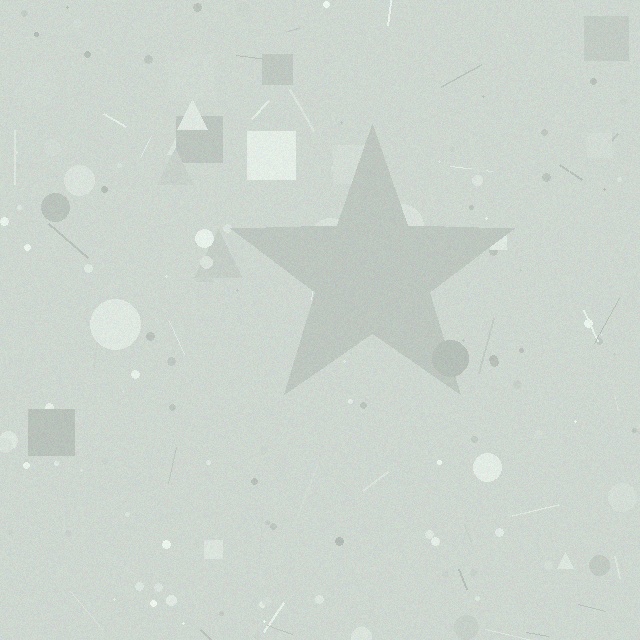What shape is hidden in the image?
A star is hidden in the image.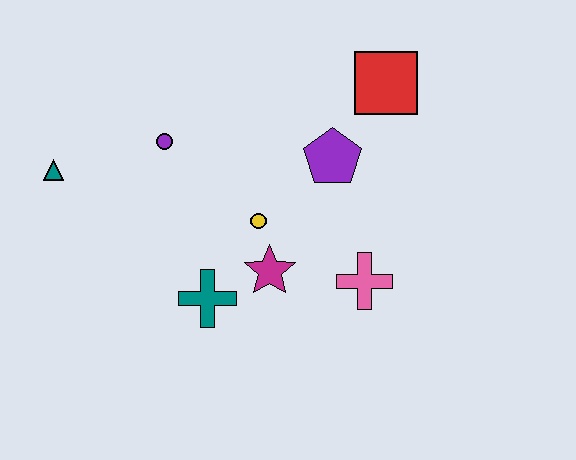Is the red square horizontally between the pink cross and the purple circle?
No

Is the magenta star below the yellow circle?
Yes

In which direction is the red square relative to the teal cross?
The red square is above the teal cross.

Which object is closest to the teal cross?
The magenta star is closest to the teal cross.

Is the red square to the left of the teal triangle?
No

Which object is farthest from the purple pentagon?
The teal triangle is farthest from the purple pentagon.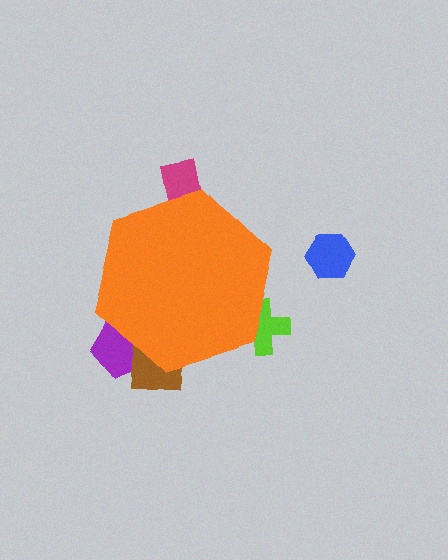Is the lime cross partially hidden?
Yes, the lime cross is partially hidden behind the orange hexagon.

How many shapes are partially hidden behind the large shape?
4 shapes are partially hidden.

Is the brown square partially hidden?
Yes, the brown square is partially hidden behind the orange hexagon.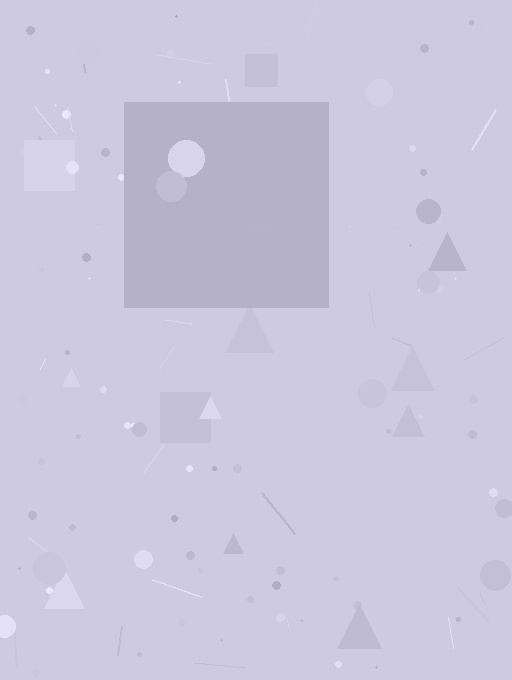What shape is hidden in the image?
A square is hidden in the image.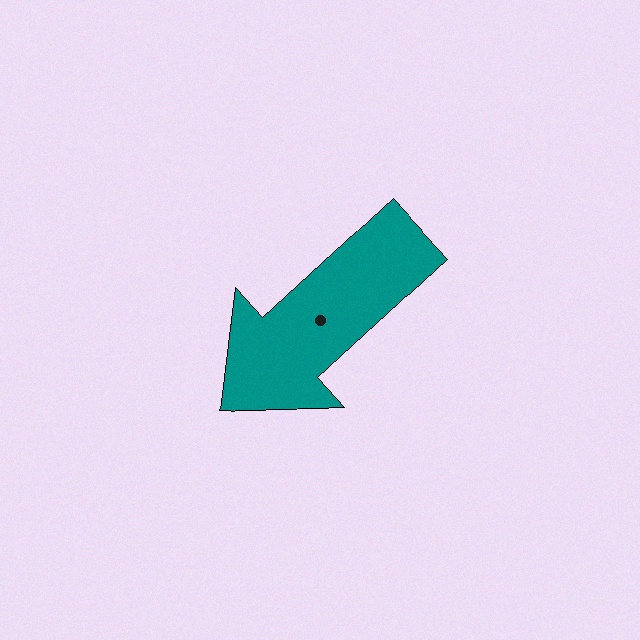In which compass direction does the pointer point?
Southwest.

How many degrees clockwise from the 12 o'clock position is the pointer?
Approximately 227 degrees.